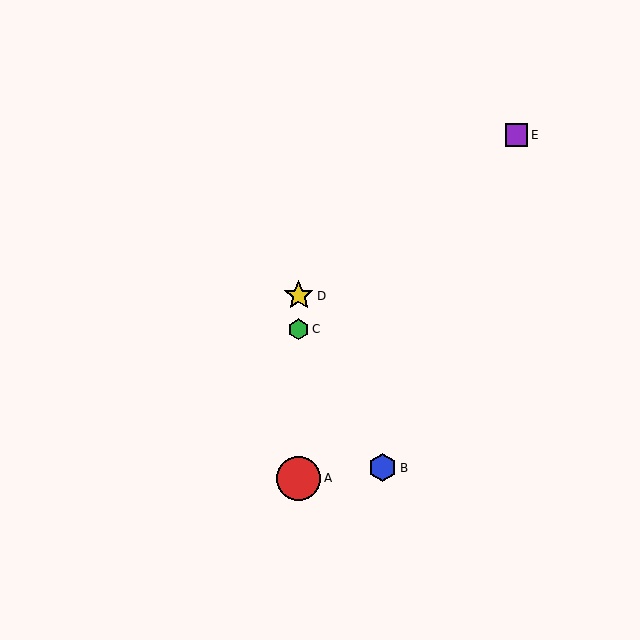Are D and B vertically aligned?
No, D is at x≈299 and B is at x≈383.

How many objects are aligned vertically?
3 objects (A, C, D) are aligned vertically.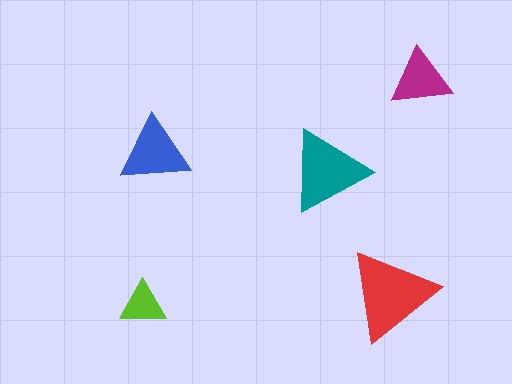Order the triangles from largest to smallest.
the red one, the teal one, the blue one, the magenta one, the lime one.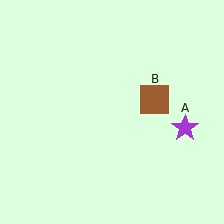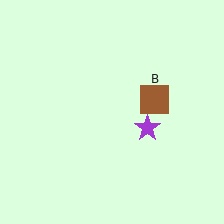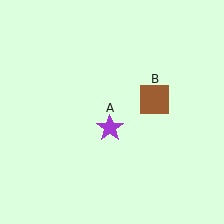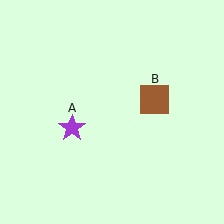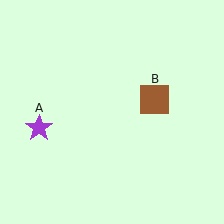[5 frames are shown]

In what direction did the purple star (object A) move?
The purple star (object A) moved left.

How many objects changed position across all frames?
1 object changed position: purple star (object A).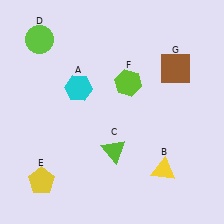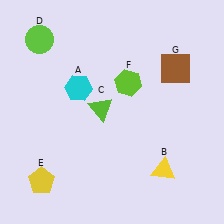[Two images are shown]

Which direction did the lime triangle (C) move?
The lime triangle (C) moved up.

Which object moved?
The lime triangle (C) moved up.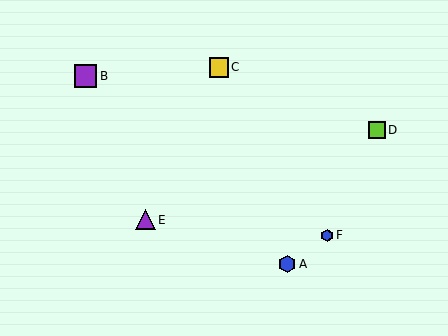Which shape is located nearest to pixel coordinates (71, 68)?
The purple square (labeled B) at (86, 76) is nearest to that location.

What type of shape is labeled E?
Shape E is a purple triangle.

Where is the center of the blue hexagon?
The center of the blue hexagon is at (287, 264).